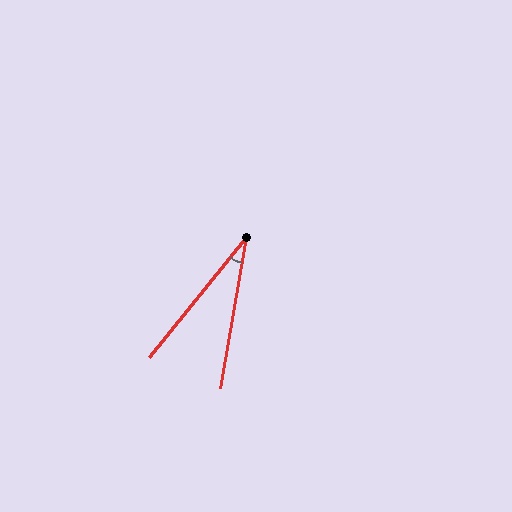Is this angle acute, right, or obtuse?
It is acute.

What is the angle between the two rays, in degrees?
Approximately 29 degrees.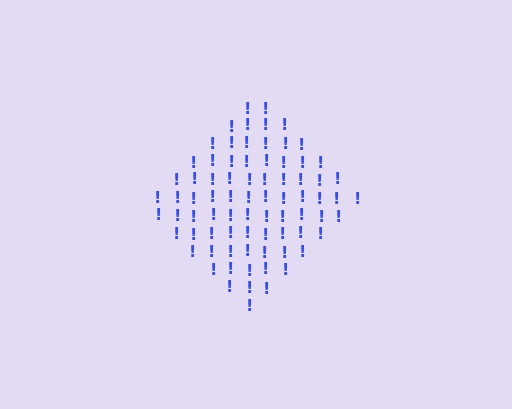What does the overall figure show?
The overall figure shows a diamond.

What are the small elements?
The small elements are exclamation marks.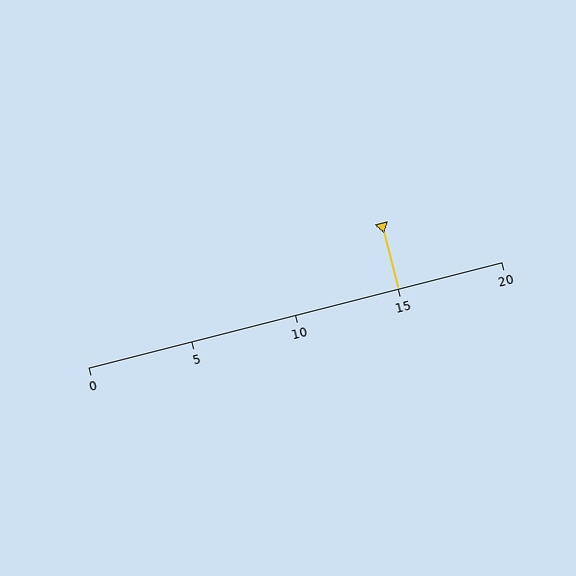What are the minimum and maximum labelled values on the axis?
The axis runs from 0 to 20.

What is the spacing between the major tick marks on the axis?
The major ticks are spaced 5 apart.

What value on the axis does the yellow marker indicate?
The marker indicates approximately 15.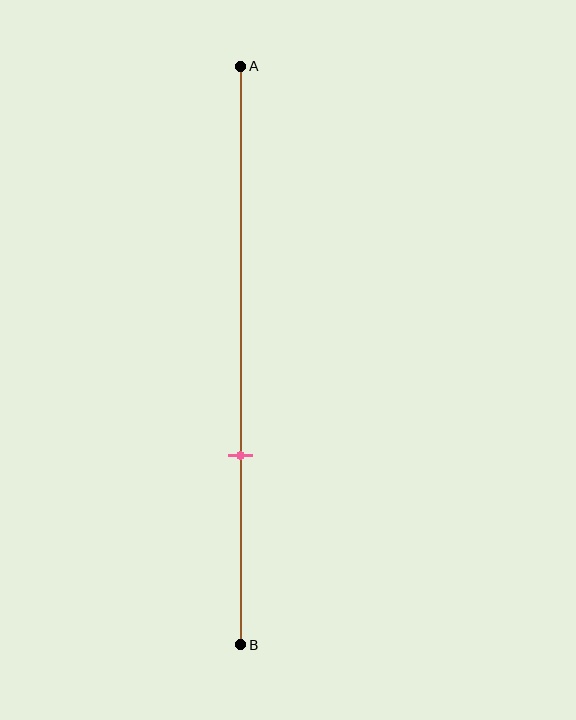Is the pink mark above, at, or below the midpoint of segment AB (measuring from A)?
The pink mark is below the midpoint of segment AB.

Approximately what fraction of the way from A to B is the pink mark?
The pink mark is approximately 65% of the way from A to B.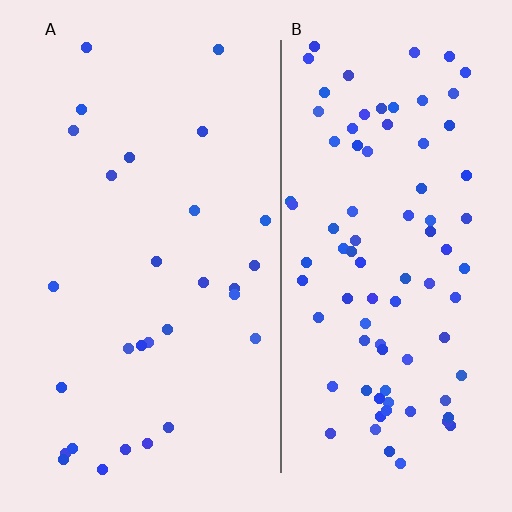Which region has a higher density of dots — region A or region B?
B (the right).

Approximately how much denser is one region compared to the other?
Approximately 3.1× — region B over region A.